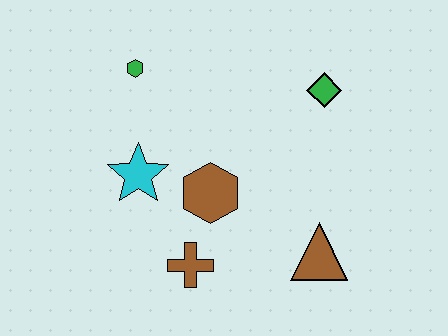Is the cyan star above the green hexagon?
No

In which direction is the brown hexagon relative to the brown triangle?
The brown hexagon is to the left of the brown triangle.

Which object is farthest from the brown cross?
The green diamond is farthest from the brown cross.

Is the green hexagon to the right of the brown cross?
No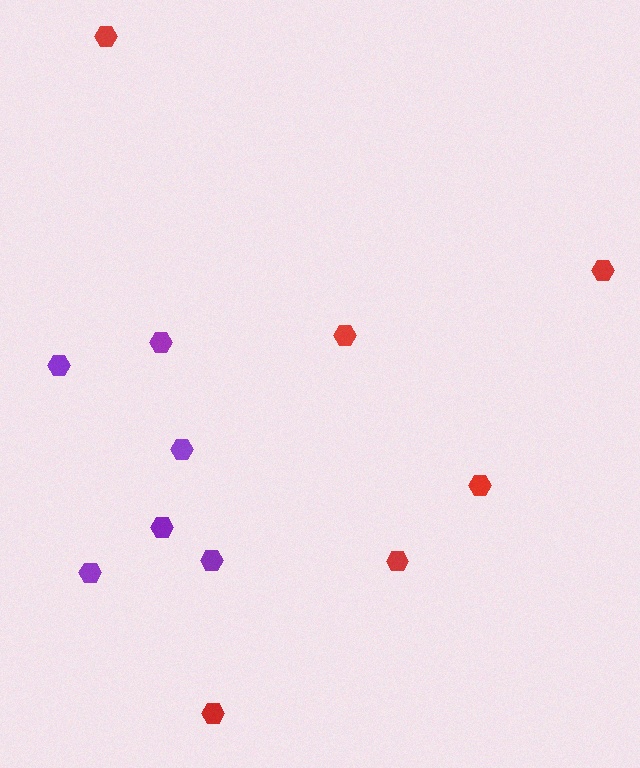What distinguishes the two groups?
There are 2 groups: one group of red hexagons (6) and one group of purple hexagons (6).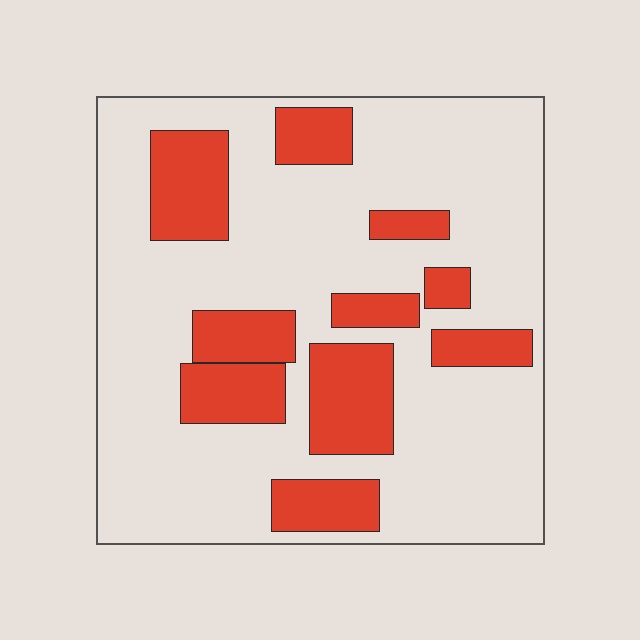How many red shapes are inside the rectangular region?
10.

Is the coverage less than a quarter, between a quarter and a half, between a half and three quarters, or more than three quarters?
Between a quarter and a half.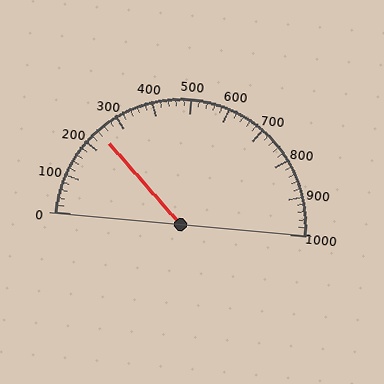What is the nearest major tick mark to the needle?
The nearest major tick mark is 200.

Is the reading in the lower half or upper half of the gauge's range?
The reading is in the lower half of the range (0 to 1000).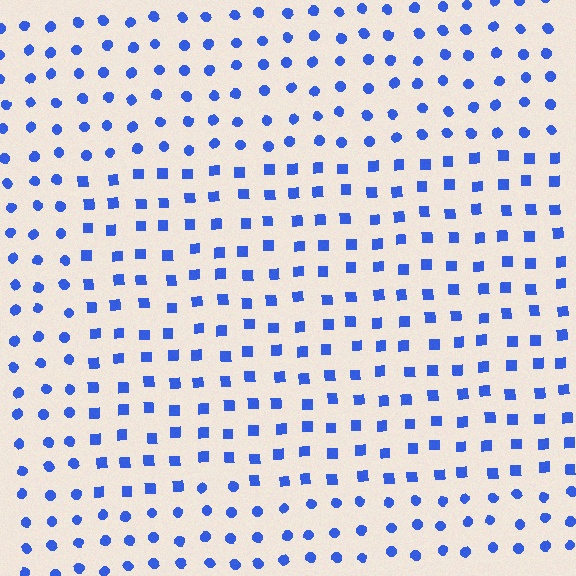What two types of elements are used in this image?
The image uses squares inside the rectangle region and circles outside it.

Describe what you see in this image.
The image is filled with small blue elements arranged in a uniform grid. A rectangle-shaped region contains squares, while the surrounding area contains circles. The boundary is defined purely by the change in element shape.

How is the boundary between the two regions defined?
The boundary is defined by a change in element shape: squares inside vs. circles outside. All elements share the same color and spacing.